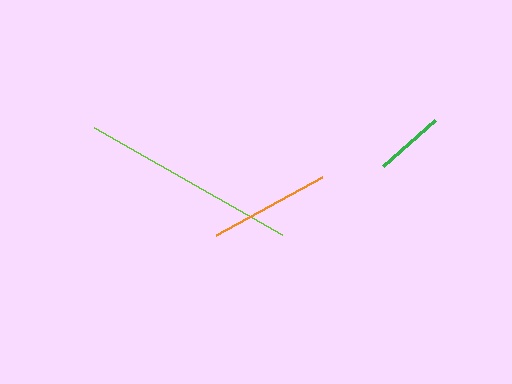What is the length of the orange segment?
The orange segment is approximately 122 pixels long.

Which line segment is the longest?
The lime line is the longest at approximately 216 pixels.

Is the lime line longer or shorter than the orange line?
The lime line is longer than the orange line.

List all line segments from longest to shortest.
From longest to shortest: lime, orange, green.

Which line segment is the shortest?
The green line is the shortest at approximately 69 pixels.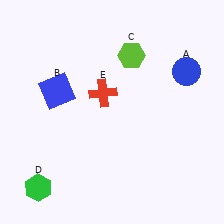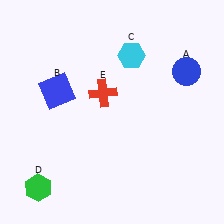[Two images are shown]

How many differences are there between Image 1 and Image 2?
There is 1 difference between the two images.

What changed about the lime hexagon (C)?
In Image 1, C is lime. In Image 2, it changed to cyan.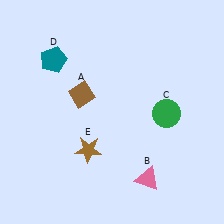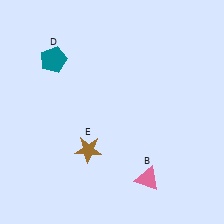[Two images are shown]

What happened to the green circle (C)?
The green circle (C) was removed in Image 2. It was in the bottom-right area of Image 1.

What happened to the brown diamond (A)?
The brown diamond (A) was removed in Image 2. It was in the top-left area of Image 1.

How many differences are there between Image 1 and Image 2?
There are 2 differences between the two images.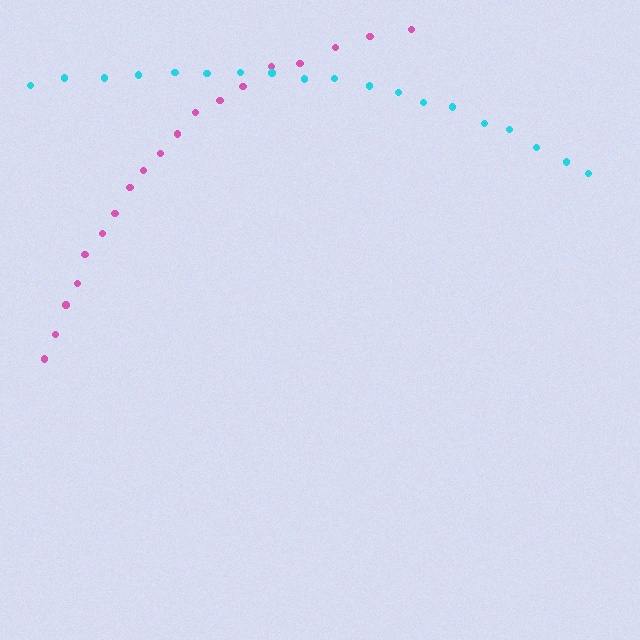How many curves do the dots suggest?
There are 2 distinct paths.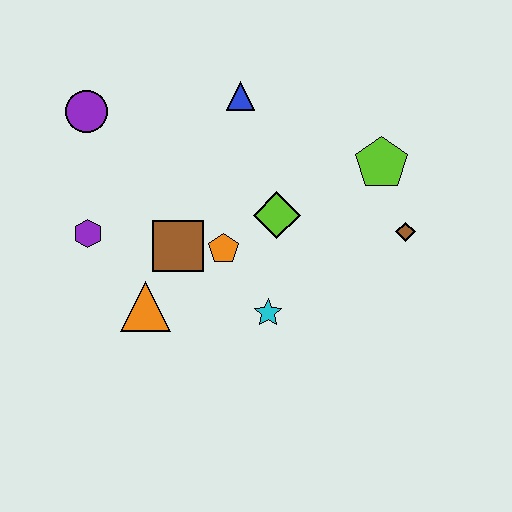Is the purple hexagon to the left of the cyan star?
Yes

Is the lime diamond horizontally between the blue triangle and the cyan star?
No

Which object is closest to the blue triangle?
The lime diamond is closest to the blue triangle.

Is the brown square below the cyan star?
No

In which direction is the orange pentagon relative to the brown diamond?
The orange pentagon is to the left of the brown diamond.